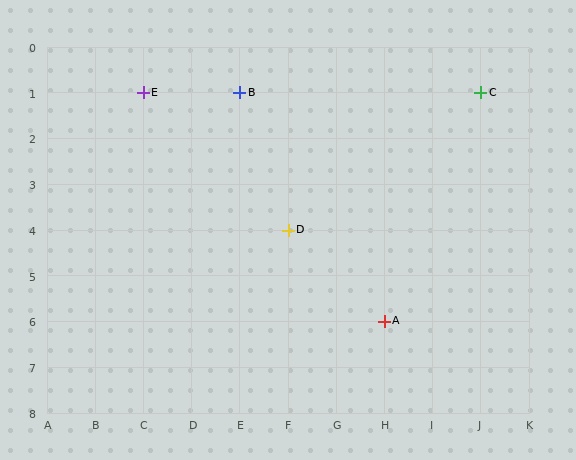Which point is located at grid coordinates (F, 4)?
Point D is at (F, 4).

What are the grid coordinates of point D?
Point D is at grid coordinates (F, 4).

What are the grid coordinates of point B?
Point B is at grid coordinates (E, 1).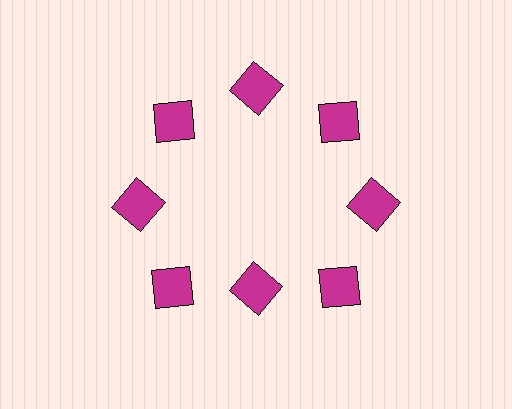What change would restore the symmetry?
The symmetry would be restored by moving it outward, back onto the ring so that all 8 squares sit at equal angles and equal distance from the center.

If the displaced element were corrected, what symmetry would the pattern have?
It would have 8-fold rotational symmetry — the pattern would map onto itself every 45 degrees.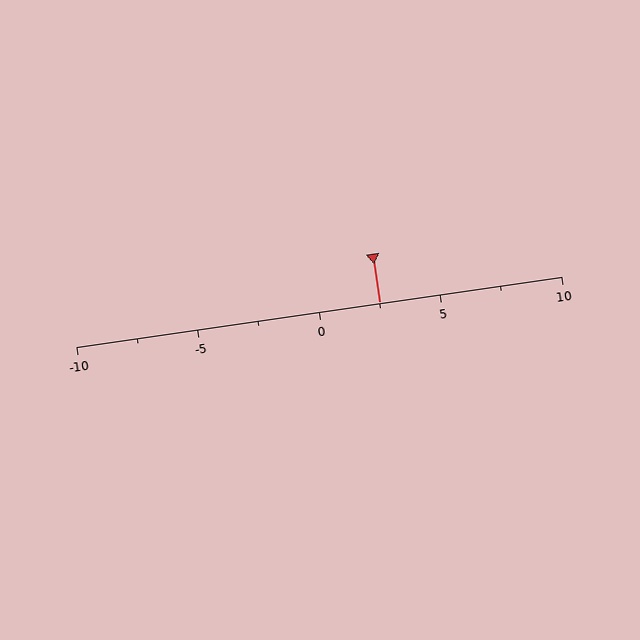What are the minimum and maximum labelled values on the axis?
The axis runs from -10 to 10.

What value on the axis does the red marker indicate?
The marker indicates approximately 2.5.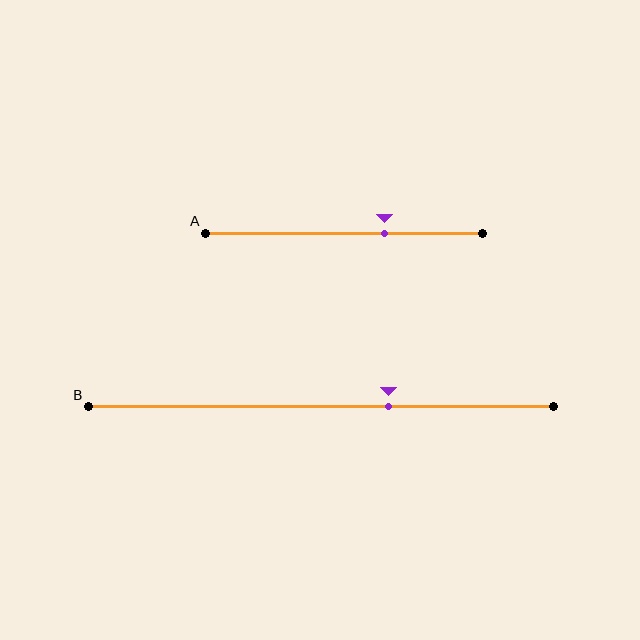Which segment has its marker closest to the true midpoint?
Segment A has its marker closest to the true midpoint.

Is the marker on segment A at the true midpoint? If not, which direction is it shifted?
No, the marker on segment A is shifted to the right by about 15% of the segment length.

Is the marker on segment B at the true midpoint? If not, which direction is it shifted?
No, the marker on segment B is shifted to the right by about 15% of the segment length.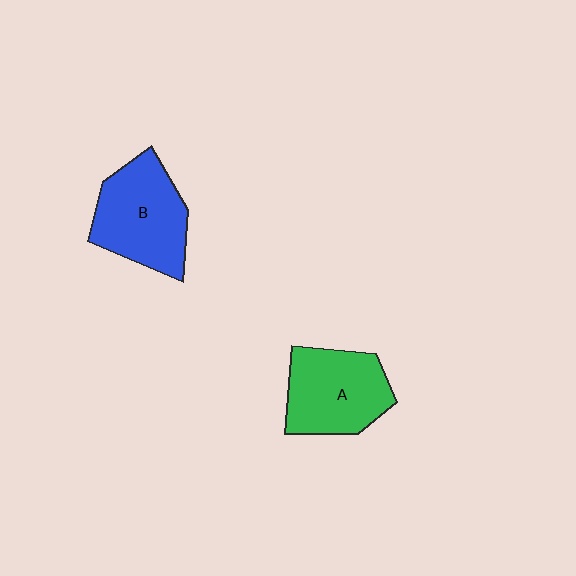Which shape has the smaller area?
Shape A (green).